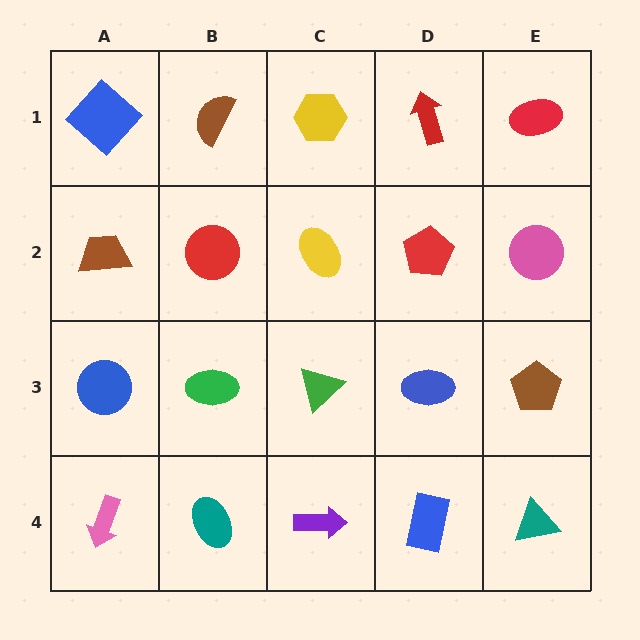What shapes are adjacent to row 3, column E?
A pink circle (row 2, column E), a teal triangle (row 4, column E), a blue ellipse (row 3, column D).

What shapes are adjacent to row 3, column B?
A red circle (row 2, column B), a teal ellipse (row 4, column B), a blue circle (row 3, column A), a green triangle (row 3, column C).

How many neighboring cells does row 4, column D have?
3.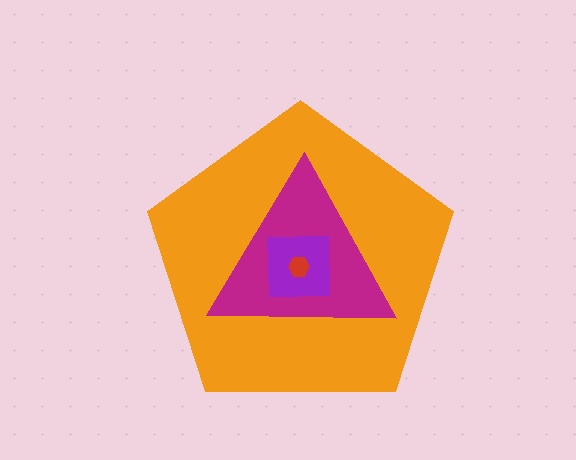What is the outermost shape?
The orange pentagon.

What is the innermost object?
The red hexagon.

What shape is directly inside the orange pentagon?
The magenta triangle.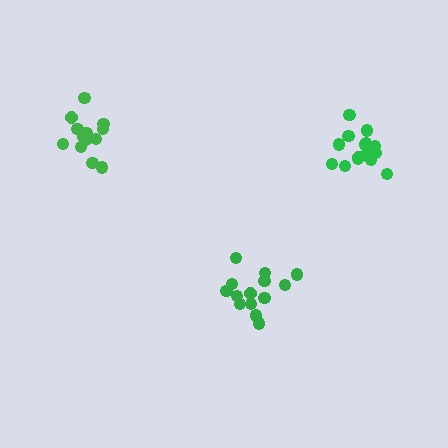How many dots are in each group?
Group 1: 14 dots, Group 2: 16 dots, Group 3: 13 dots (43 total).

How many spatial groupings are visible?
There are 3 spatial groupings.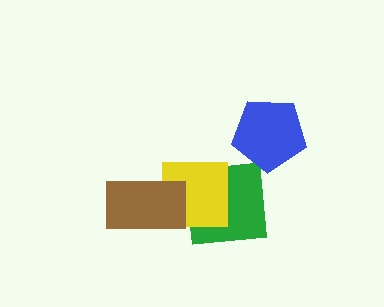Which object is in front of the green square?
The yellow square is in front of the green square.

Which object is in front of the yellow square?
The brown rectangle is in front of the yellow square.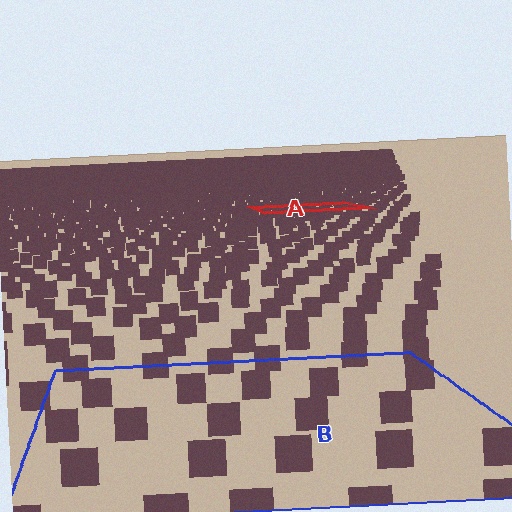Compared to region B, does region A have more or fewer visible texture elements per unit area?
Region A has more texture elements per unit area — they are packed more densely because it is farther away.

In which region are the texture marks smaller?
The texture marks are smaller in region A, because it is farther away.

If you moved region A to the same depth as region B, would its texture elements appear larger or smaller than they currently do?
They would appear larger. At a closer depth, the same texture elements are projected at a bigger on-screen size.